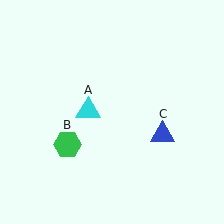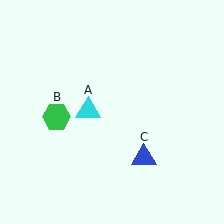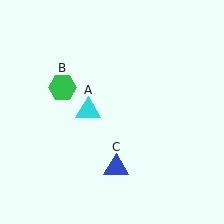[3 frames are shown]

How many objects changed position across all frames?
2 objects changed position: green hexagon (object B), blue triangle (object C).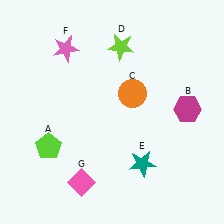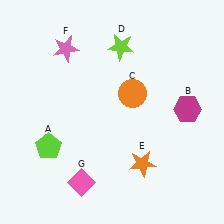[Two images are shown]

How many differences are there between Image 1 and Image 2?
There is 1 difference between the two images.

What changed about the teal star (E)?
In Image 1, E is teal. In Image 2, it changed to orange.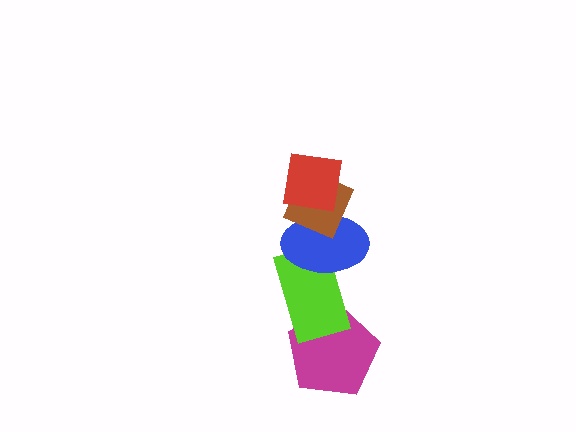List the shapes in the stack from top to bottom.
From top to bottom: the red square, the brown diamond, the blue ellipse, the lime rectangle, the magenta pentagon.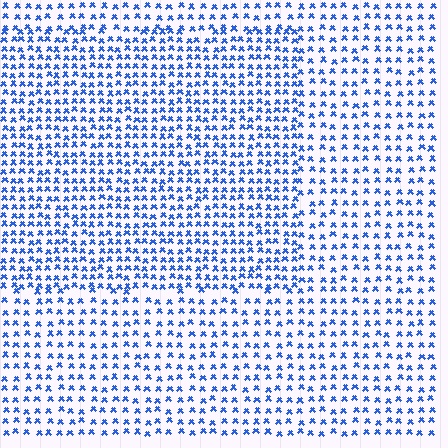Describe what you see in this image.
The image contains small blue elements arranged at two different densities. A rectangle-shaped region is visible where the elements are more densely packed than the surrounding area.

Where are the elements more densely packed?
The elements are more densely packed inside the rectangle boundary.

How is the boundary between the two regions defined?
The boundary is defined by a change in element density (approximately 1.5x ratio). All elements are the same color, size, and shape.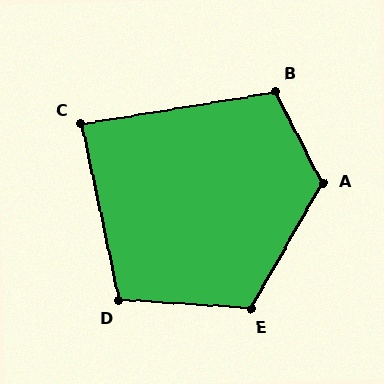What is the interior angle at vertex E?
Approximately 116 degrees (obtuse).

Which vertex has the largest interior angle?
A, at approximately 123 degrees.